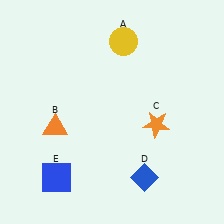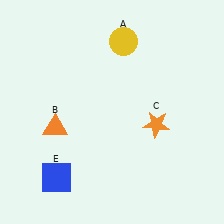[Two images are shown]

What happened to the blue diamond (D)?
The blue diamond (D) was removed in Image 2. It was in the bottom-right area of Image 1.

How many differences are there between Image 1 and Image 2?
There is 1 difference between the two images.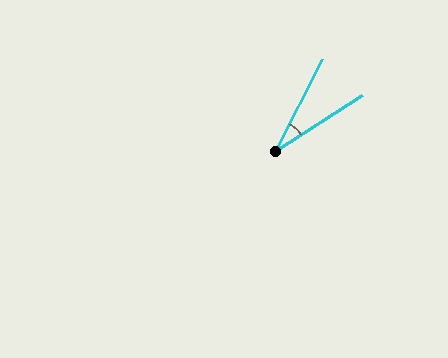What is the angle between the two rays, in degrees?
Approximately 30 degrees.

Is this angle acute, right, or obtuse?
It is acute.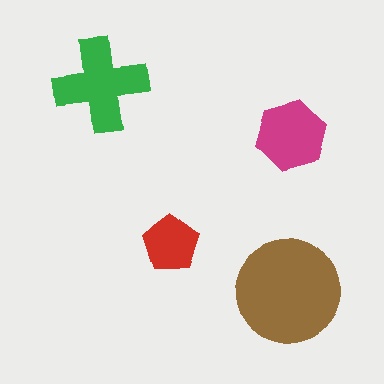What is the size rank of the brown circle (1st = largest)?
1st.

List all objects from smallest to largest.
The red pentagon, the magenta hexagon, the green cross, the brown circle.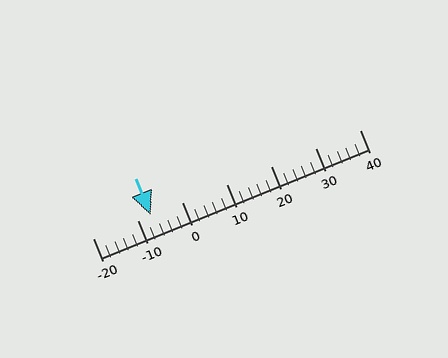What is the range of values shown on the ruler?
The ruler shows values from -20 to 40.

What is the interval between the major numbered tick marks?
The major tick marks are spaced 10 units apart.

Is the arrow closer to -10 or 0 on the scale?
The arrow is closer to -10.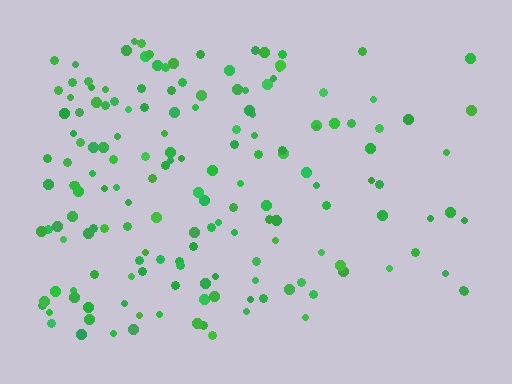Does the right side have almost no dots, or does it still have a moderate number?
Still a moderate number, just noticeably fewer than the left.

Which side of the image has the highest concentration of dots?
The left.